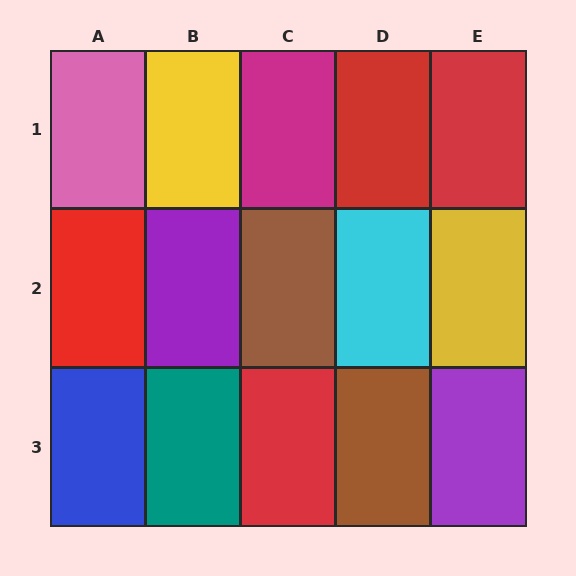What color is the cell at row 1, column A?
Pink.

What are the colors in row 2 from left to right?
Red, purple, brown, cyan, yellow.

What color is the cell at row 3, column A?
Blue.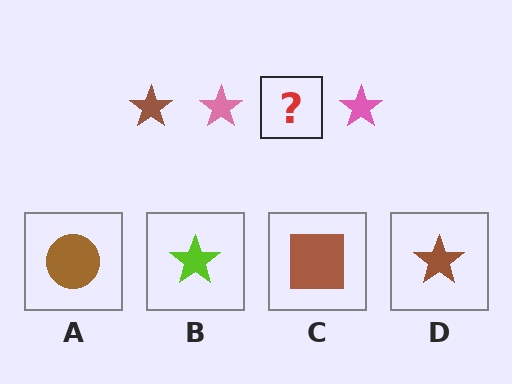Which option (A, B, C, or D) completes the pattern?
D.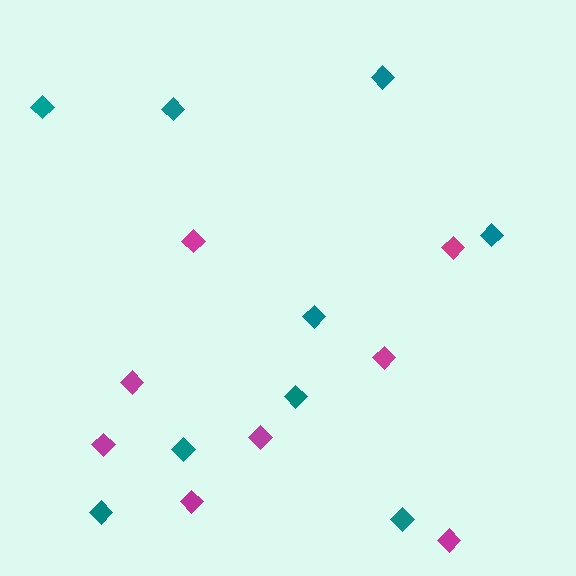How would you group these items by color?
There are 2 groups: one group of teal diamonds (9) and one group of magenta diamonds (8).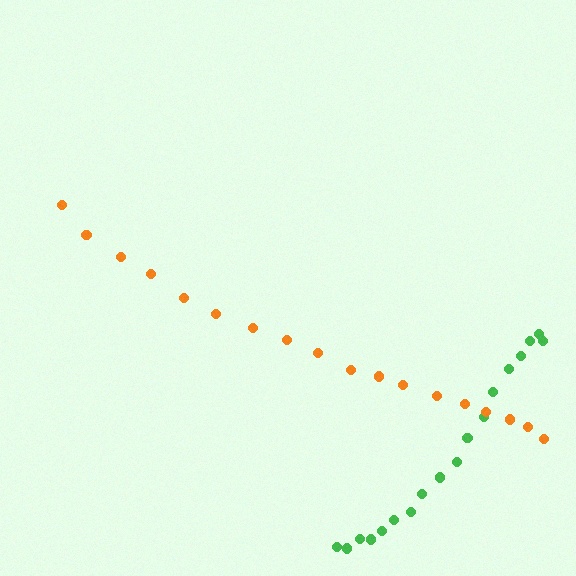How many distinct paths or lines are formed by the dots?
There are 2 distinct paths.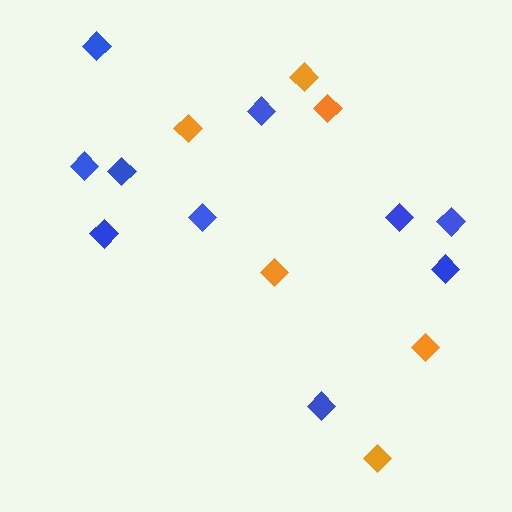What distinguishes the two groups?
There are 2 groups: one group of orange diamonds (6) and one group of blue diamonds (10).